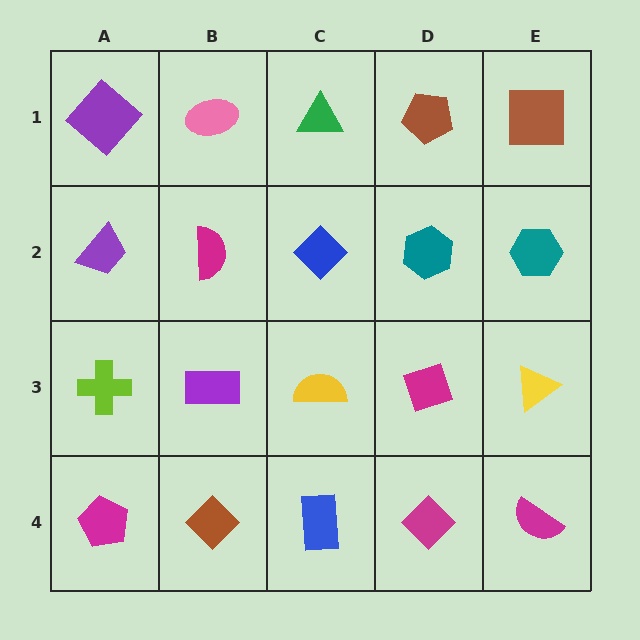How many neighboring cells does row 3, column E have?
3.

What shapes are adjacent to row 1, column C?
A blue diamond (row 2, column C), a pink ellipse (row 1, column B), a brown pentagon (row 1, column D).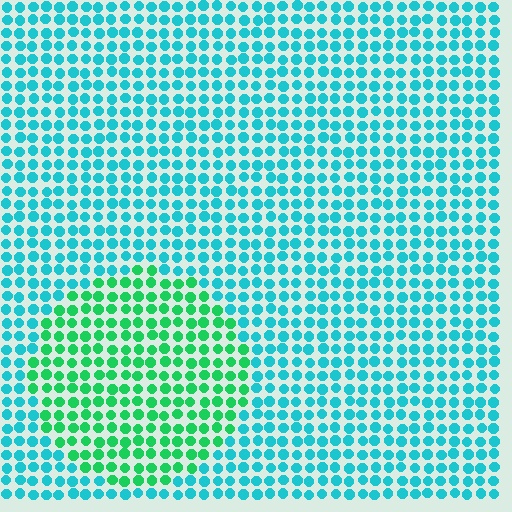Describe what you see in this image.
The image is filled with small cyan elements in a uniform arrangement. A circle-shaped region is visible where the elements are tinted to a slightly different hue, forming a subtle color boundary.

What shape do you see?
I see a circle.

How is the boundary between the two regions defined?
The boundary is defined purely by a slight shift in hue (about 42 degrees). Spacing, size, and orientation are identical on both sides.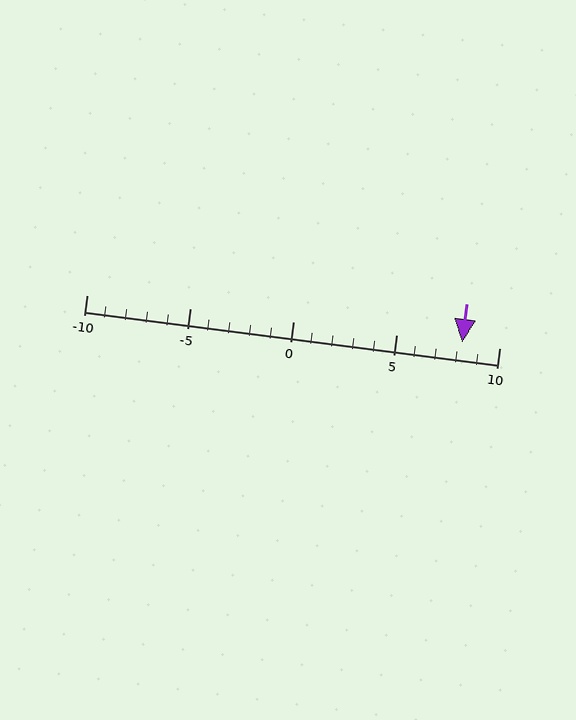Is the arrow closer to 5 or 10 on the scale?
The arrow is closer to 10.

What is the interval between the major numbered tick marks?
The major tick marks are spaced 5 units apart.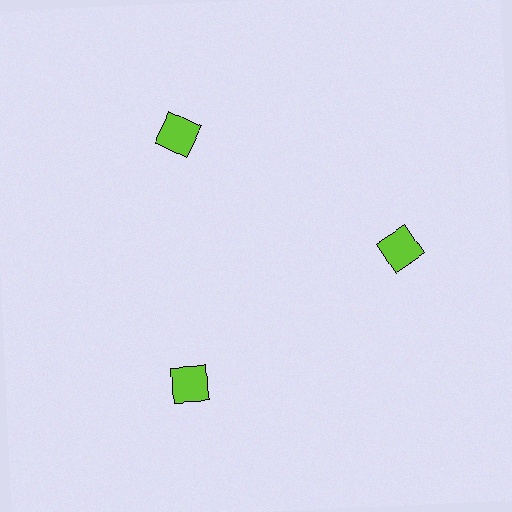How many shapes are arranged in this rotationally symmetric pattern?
There are 3 shapes, arranged in 3 groups of 1.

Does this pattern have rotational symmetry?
Yes, this pattern has 3-fold rotational symmetry. It looks the same after rotating 120 degrees around the center.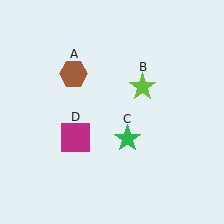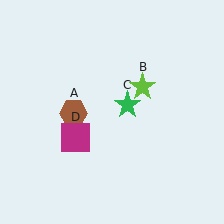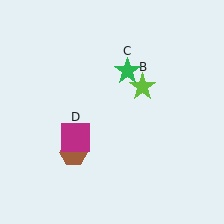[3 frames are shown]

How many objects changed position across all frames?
2 objects changed position: brown hexagon (object A), green star (object C).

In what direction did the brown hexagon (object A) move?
The brown hexagon (object A) moved down.